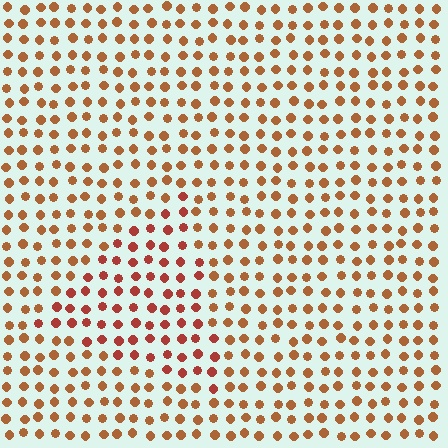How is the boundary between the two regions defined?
The boundary is defined purely by a slight shift in hue (about 22 degrees). Spacing, size, and orientation are identical on both sides.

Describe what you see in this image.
The image is filled with small brown elements in a uniform arrangement. A triangle-shaped region is visible where the elements are tinted to a slightly different hue, forming a subtle color boundary.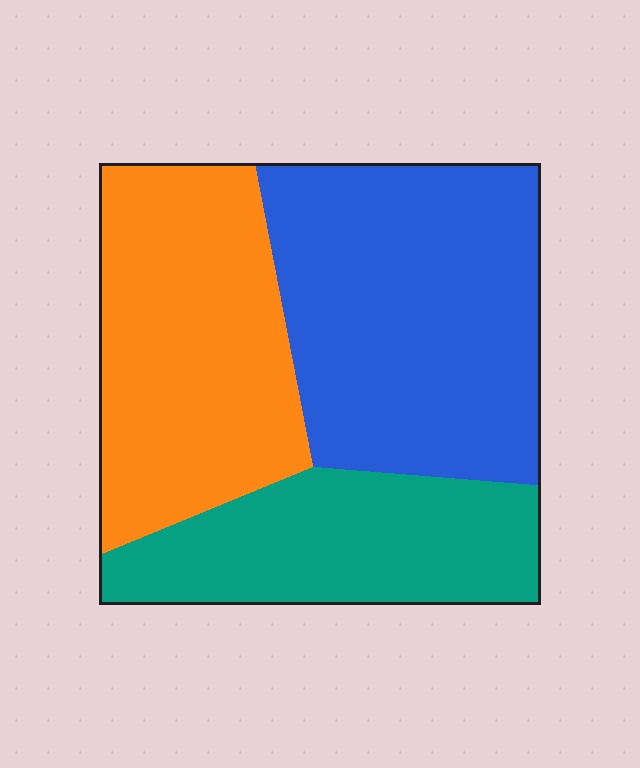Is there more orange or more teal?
Orange.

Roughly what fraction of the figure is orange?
Orange covers roughly 35% of the figure.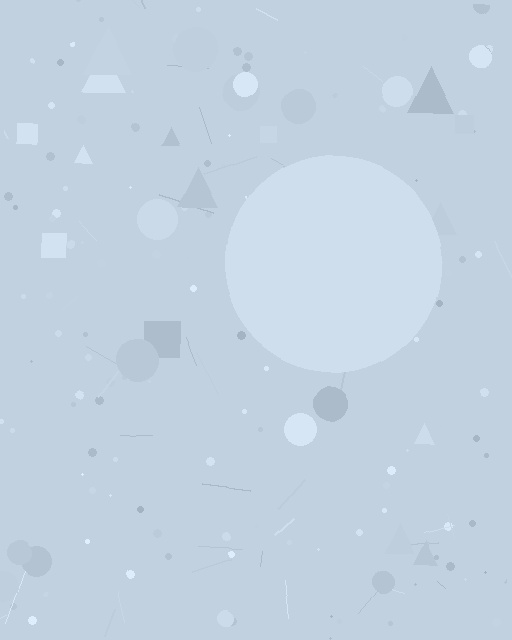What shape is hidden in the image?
A circle is hidden in the image.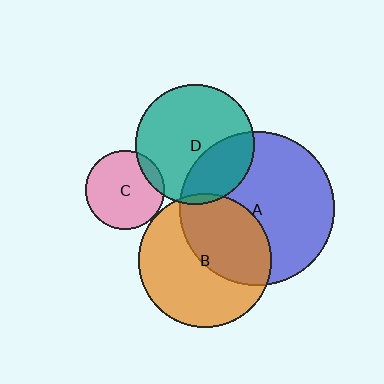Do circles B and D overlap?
Yes.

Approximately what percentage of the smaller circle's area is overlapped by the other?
Approximately 5%.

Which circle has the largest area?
Circle A (blue).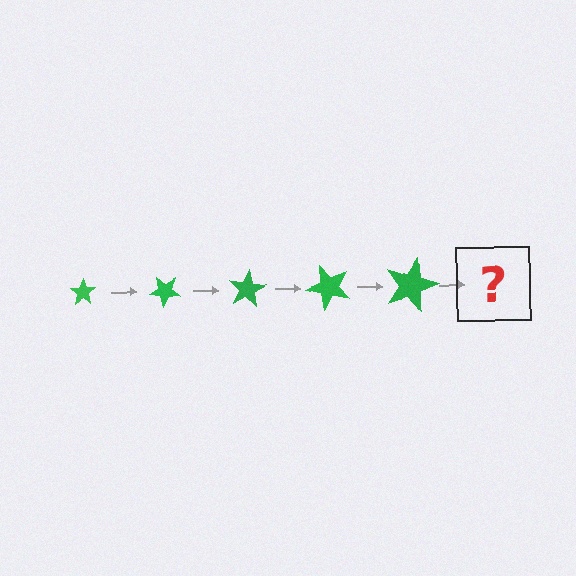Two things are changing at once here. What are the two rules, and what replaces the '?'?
The two rules are that the star grows larger each step and it rotates 40 degrees each step. The '?' should be a star, larger than the previous one and rotated 200 degrees from the start.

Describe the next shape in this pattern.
It should be a star, larger than the previous one and rotated 200 degrees from the start.